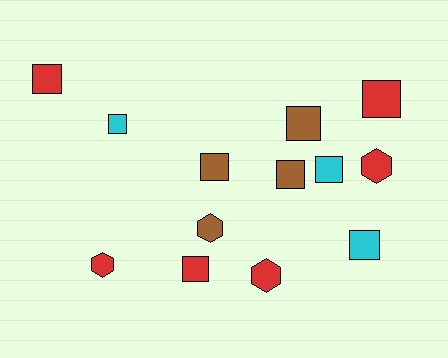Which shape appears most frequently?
Square, with 9 objects.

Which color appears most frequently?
Red, with 6 objects.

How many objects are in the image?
There are 13 objects.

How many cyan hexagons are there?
There are no cyan hexagons.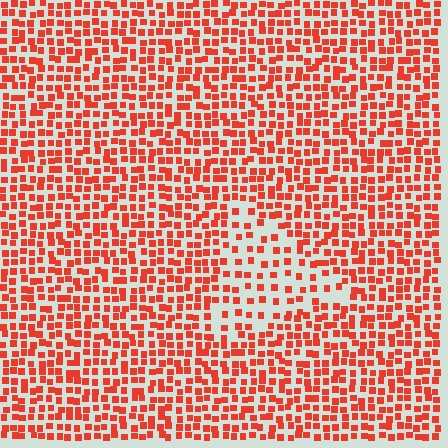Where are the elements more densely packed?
The elements are more densely packed outside the triangle boundary.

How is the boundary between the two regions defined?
The boundary is defined by a change in element density (approximately 1.9x ratio). All elements are the same color, size, and shape.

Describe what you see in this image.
The image contains small red elements arranged at two different densities. A triangle-shaped region is visible where the elements are less densely packed than the surrounding area.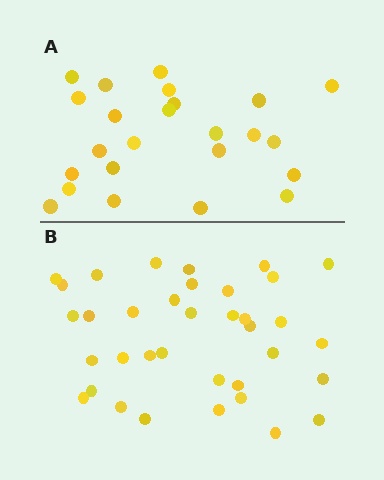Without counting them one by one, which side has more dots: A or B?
Region B (the bottom region) has more dots.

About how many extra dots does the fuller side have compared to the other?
Region B has roughly 12 or so more dots than region A.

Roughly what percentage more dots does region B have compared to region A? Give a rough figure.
About 50% more.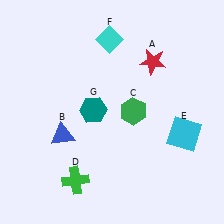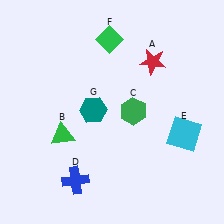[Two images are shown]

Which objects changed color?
B changed from blue to green. D changed from green to blue. F changed from cyan to green.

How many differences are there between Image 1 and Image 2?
There are 3 differences between the two images.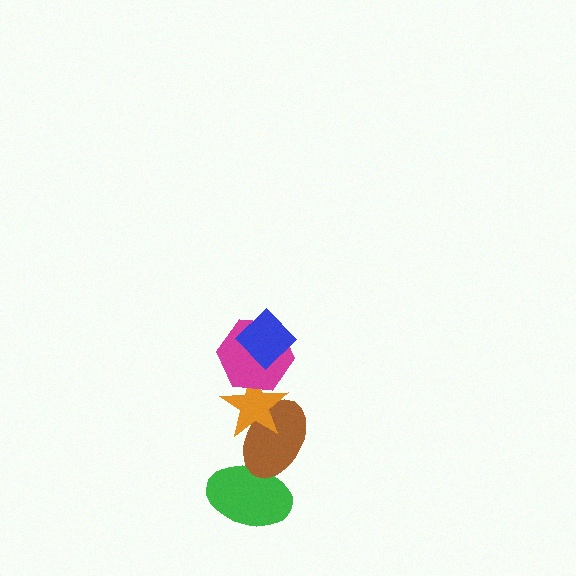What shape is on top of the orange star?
The magenta hexagon is on top of the orange star.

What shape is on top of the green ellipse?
The brown ellipse is on top of the green ellipse.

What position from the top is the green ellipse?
The green ellipse is 5th from the top.